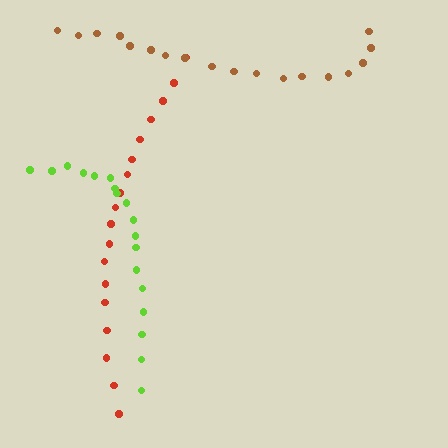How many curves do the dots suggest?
There are 3 distinct paths.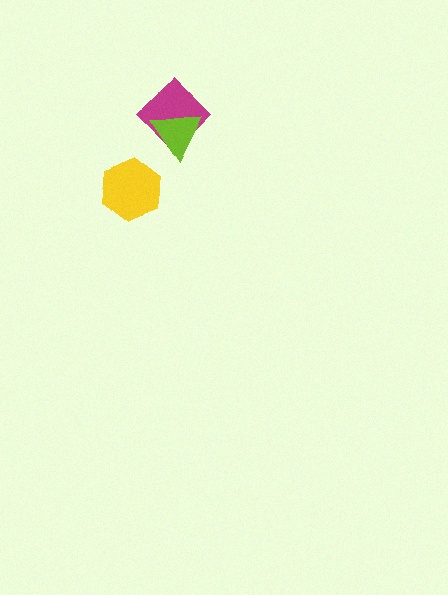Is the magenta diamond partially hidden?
Yes, it is partially covered by another shape.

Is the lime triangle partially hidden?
No, no other shape covers it.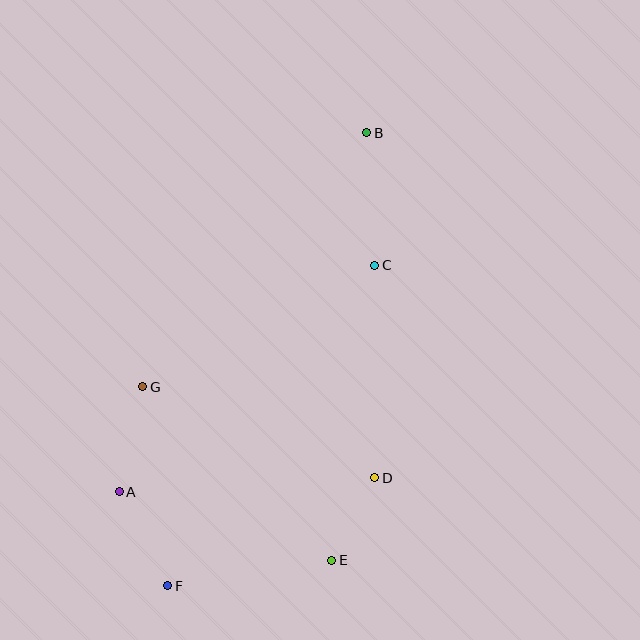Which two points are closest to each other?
Points D and E are closest to each other.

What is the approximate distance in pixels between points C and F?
The distance between C and F is approximately 381 pixels.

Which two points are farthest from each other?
Points B and F are farthest from each other.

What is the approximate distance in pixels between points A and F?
The distance between A and F is approximately 106 pixels.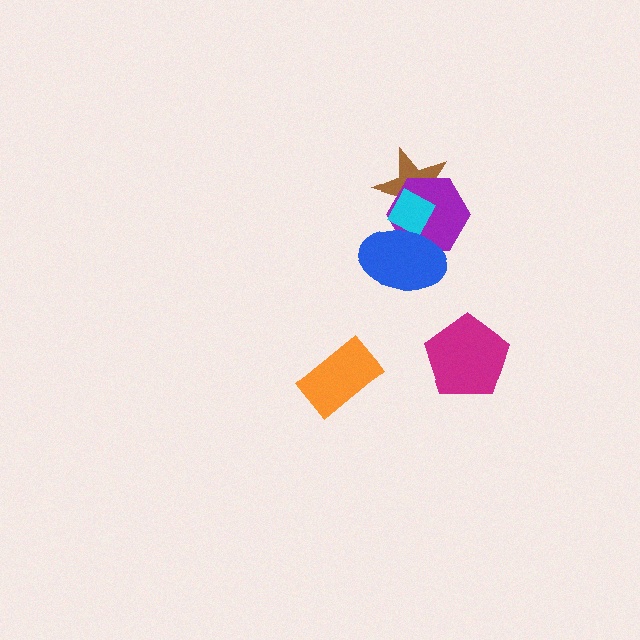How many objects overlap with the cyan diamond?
3 objects overlap with the cyan diamond.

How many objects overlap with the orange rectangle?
0 objects overlap with the orange rectangle.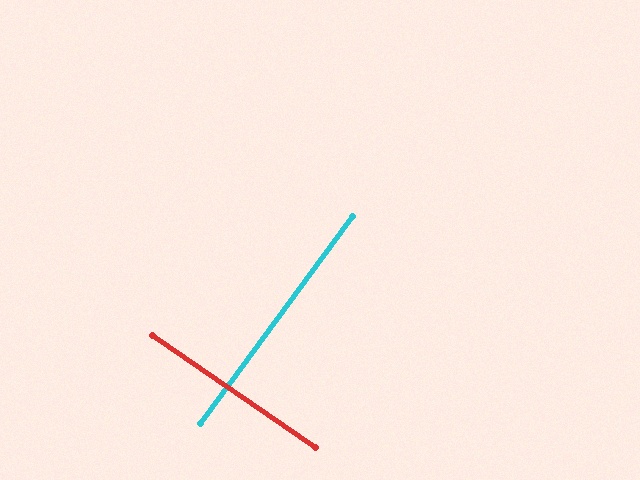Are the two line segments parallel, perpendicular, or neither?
Perpendicular — they meet at approximately 88°.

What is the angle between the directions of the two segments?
Approximately 88 degrees.